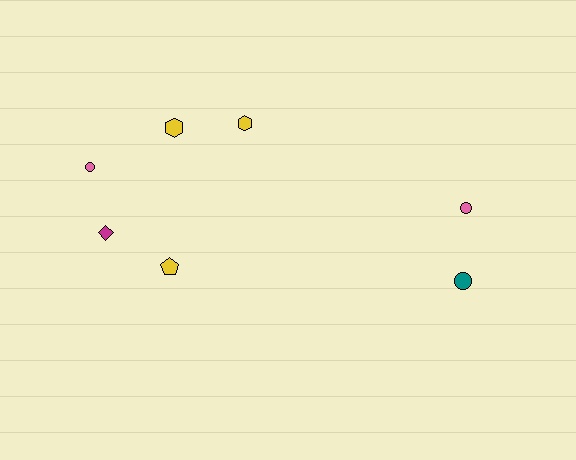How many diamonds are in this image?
There is 1 diamond.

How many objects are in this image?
There are 7 objects.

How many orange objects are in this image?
There are no orange objects.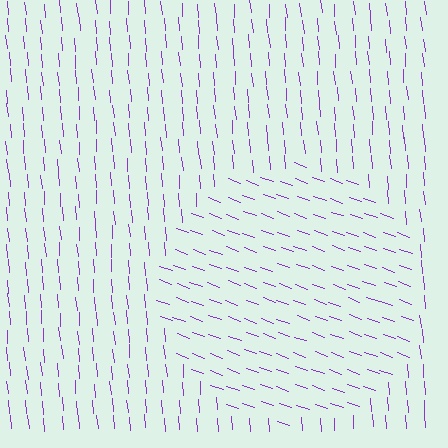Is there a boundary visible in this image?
Yes, there is a texture boundary formed by a change in line orientation.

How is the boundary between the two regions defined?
The boundary is defined purely by a change in line orientation (approximately 65 degrees difference). All lines are the same color and thickness.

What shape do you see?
I see a circle.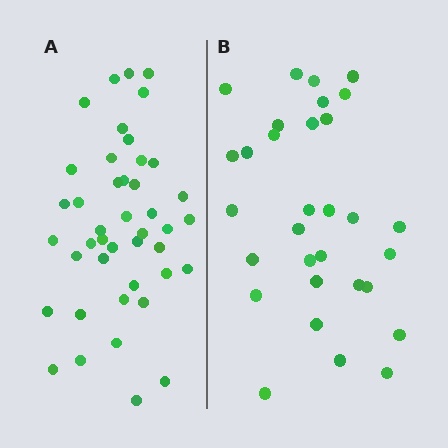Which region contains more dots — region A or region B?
Region A (the left region) has more dots.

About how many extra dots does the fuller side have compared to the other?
Region A has roughly 12 or so more dots than region B.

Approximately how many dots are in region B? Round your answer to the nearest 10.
About 30 dots. (The exact count is 31, which rounds to 30.)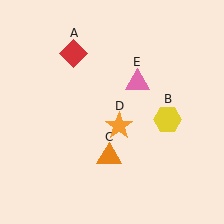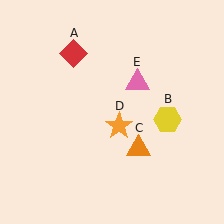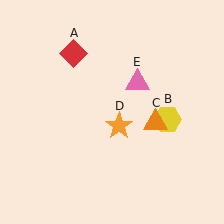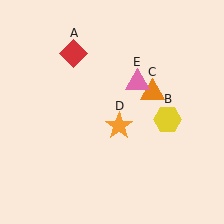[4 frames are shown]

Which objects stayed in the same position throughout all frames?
Red diamond (object A) and yellow hexagon (object B) and orange star (object D) and pink triangle (object E) remained stationary.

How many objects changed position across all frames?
1 object changed position: orange triangle (object C).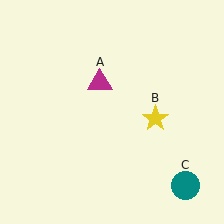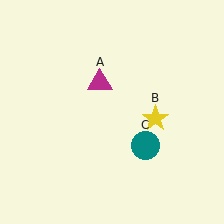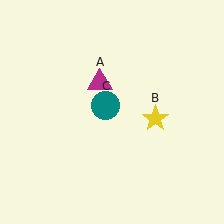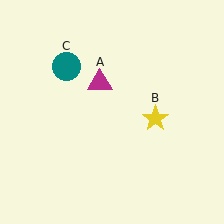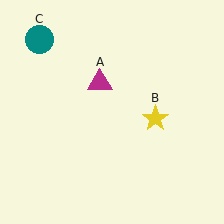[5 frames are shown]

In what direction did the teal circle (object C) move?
The teal circle (object C) moved up and to the left.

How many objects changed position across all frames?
1 object changed position: teal circle (object C).